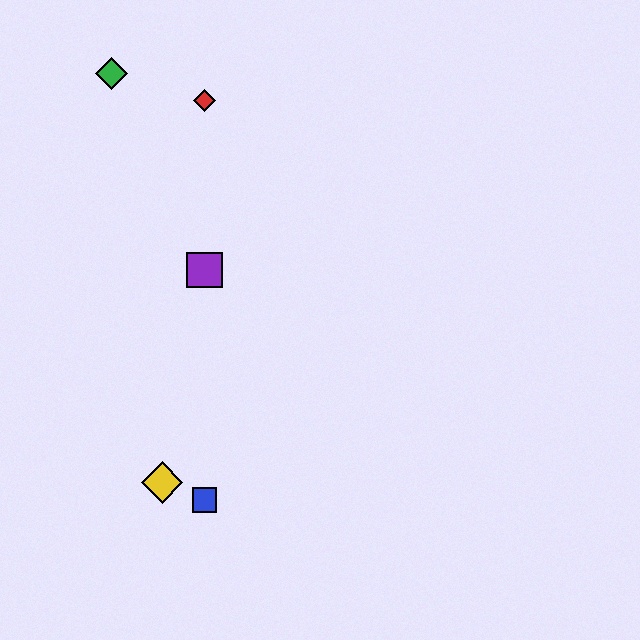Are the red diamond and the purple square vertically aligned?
Yes, both are at x≈204.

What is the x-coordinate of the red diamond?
The red diamond is at x≈204.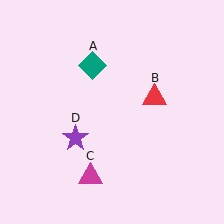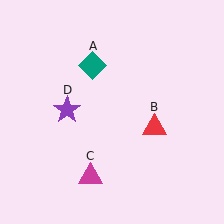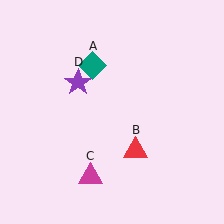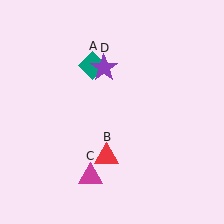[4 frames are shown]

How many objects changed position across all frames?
2 objects changed position: red triangle (object B), purple star (object D).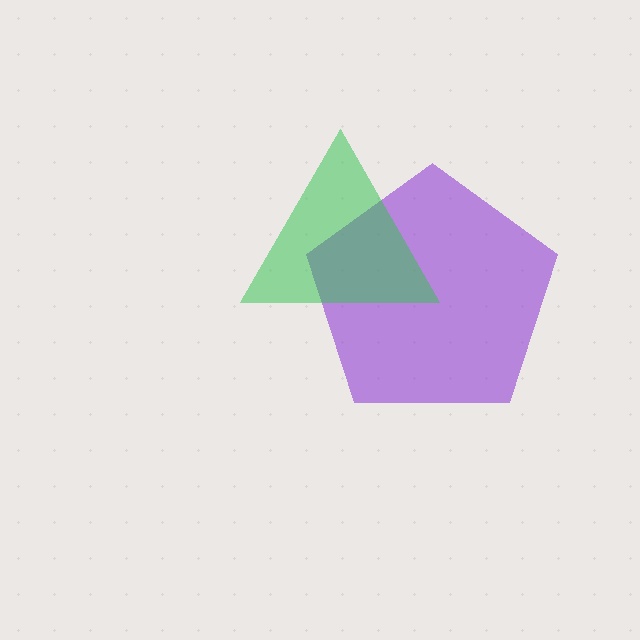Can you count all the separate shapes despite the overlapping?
Yes, there are 2 separate shapes.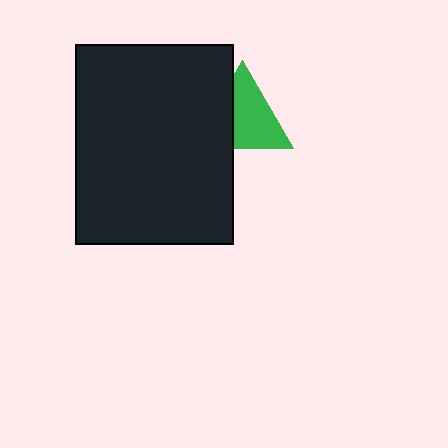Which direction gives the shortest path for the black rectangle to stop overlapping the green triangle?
Moving left gives the shortest separation.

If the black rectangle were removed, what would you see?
You would see the complete green triangle.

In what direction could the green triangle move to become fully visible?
The green triangle could move right. That would shift it out from behind the black rectangle entirely.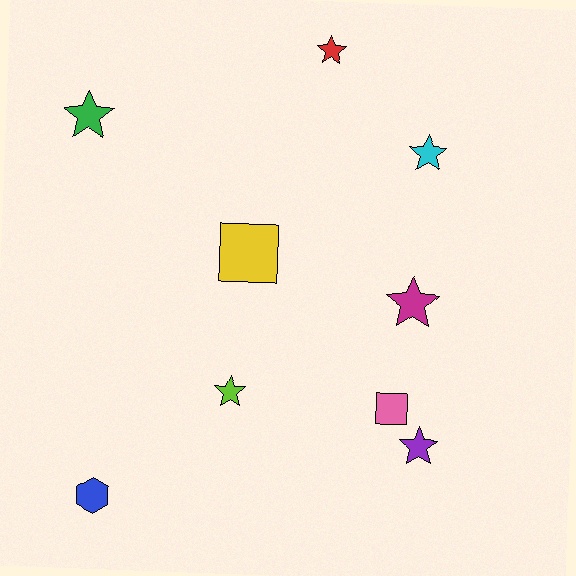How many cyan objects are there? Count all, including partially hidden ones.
There is 1 cyan object.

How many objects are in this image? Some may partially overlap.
There are 9 objects.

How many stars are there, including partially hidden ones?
There are 6 stars.